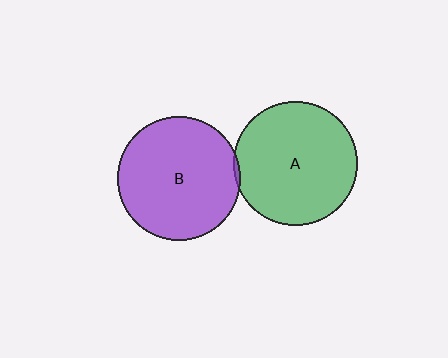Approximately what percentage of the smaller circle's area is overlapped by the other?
Approximately 5%.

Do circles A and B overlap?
Yes.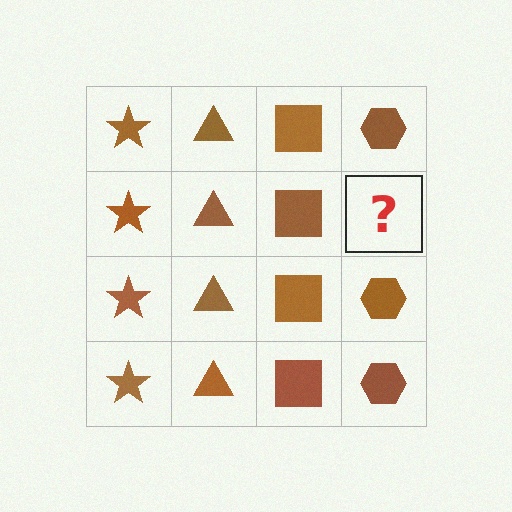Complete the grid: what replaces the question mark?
The question mark should be replaced with a brown hexagon.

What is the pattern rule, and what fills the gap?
The rule is that each column has a consistent shape. The gap should be filled with a brown hexagon.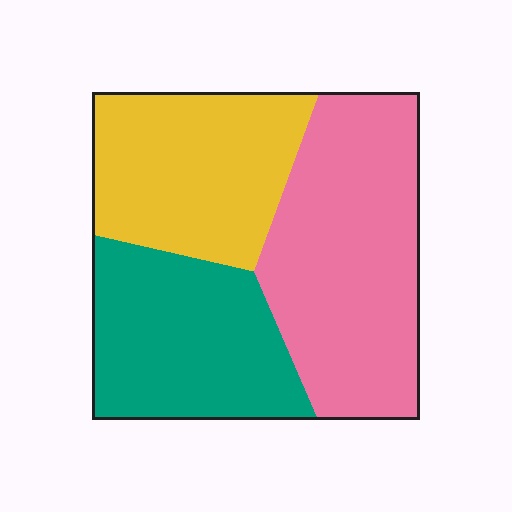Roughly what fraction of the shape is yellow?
Yellow covers around 30% of the shape.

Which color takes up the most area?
Pink, at roughly 40%.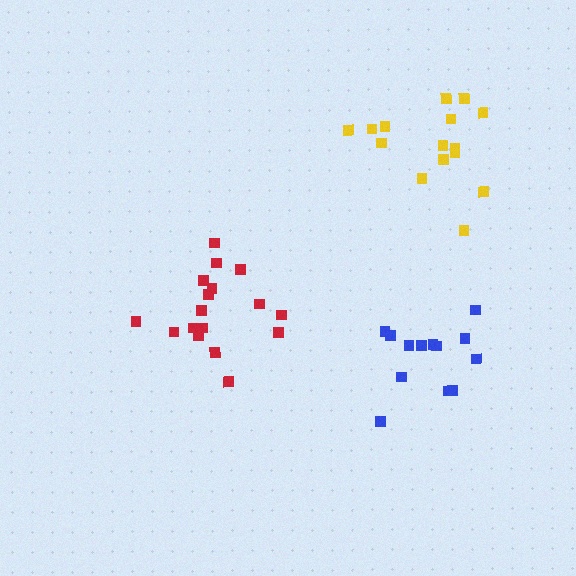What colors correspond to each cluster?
The clusters are colored: red, yellow, blue.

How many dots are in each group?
Group 1: 17 dots, Group 2: 15 dots, Group 3: 13 dots (45 total).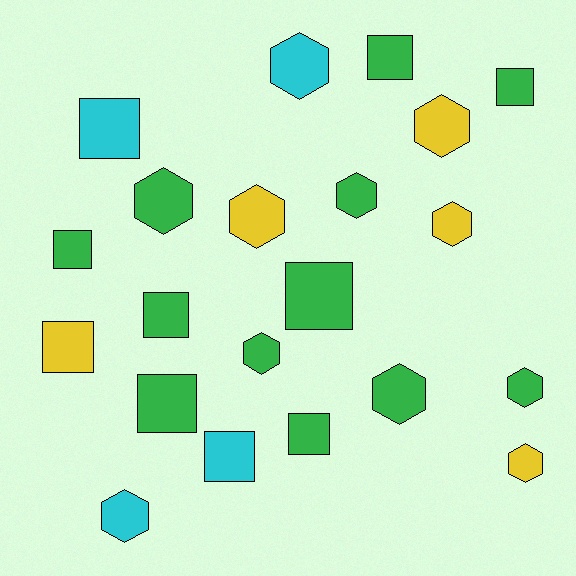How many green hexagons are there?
There are 5 green hexagons.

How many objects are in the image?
There are 21 objects.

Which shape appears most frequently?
Hexagon, with 11 objects.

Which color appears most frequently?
Green, with 12 objects.